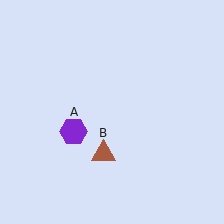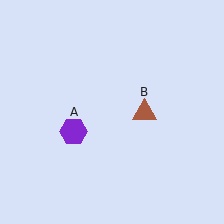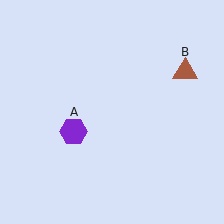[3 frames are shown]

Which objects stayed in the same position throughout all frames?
Purple hexagon (object A) remained stationary.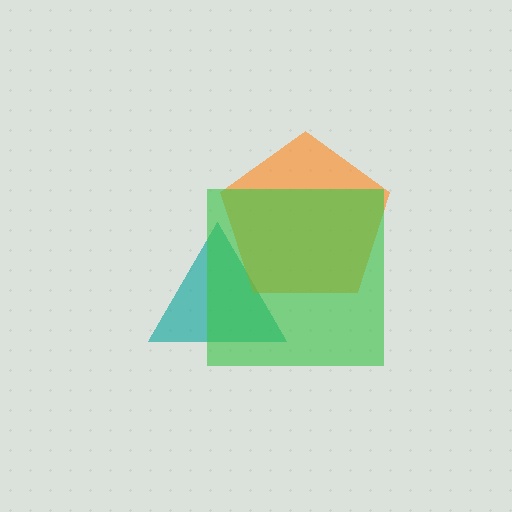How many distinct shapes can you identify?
There are 3 distinct shapes: a teal triangle, an orange pentagon, a green square.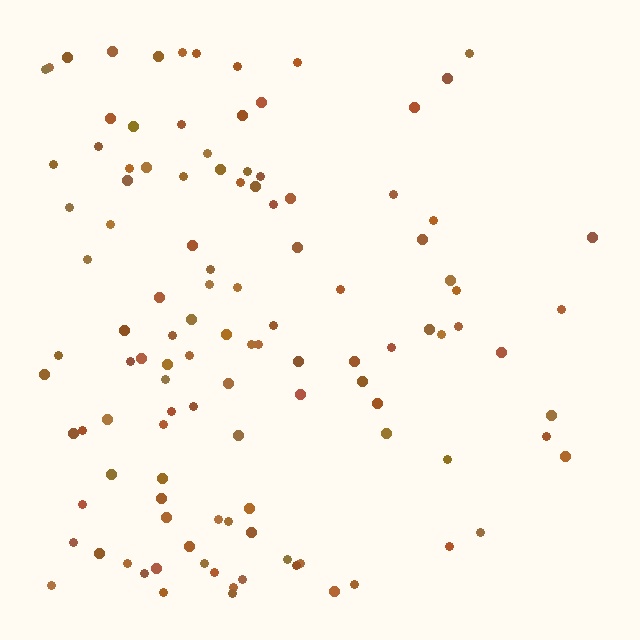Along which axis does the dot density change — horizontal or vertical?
Horizontal.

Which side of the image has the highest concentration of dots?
The left.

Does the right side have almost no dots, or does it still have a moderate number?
Still a moderate number, just noticeably fewer than the left.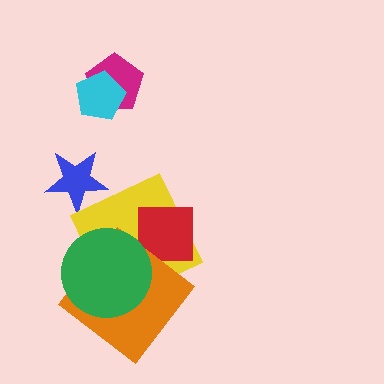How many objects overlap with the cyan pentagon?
1 object overlaps with the cyan pentagon.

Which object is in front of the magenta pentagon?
The cyan pentagon is in front of the magenta pentagon.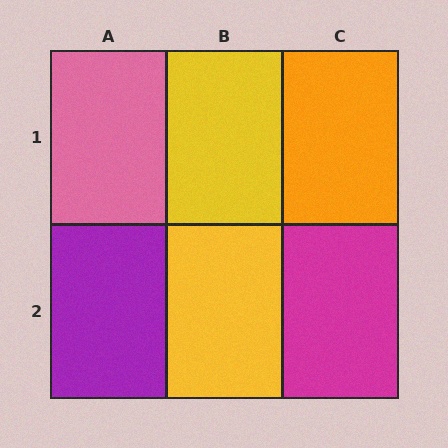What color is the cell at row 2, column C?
Magenta.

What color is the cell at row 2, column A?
Purple.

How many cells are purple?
1 cell is purple.